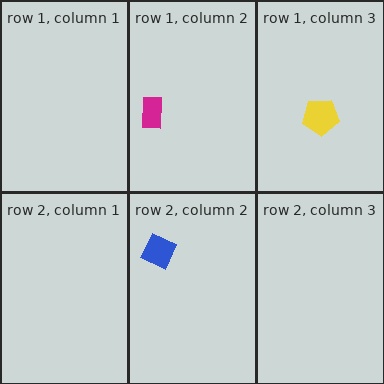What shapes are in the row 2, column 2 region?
The blue square.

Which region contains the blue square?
The row 2, column 2 region.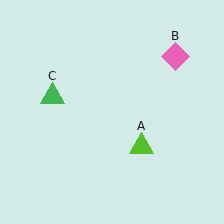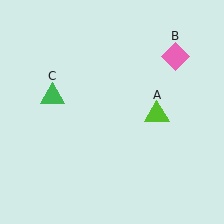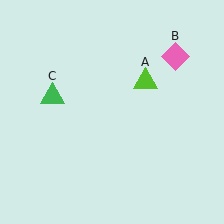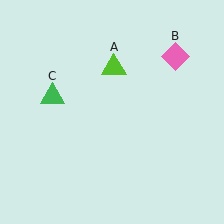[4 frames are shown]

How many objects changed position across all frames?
1 object changed position: lime triangle (object A).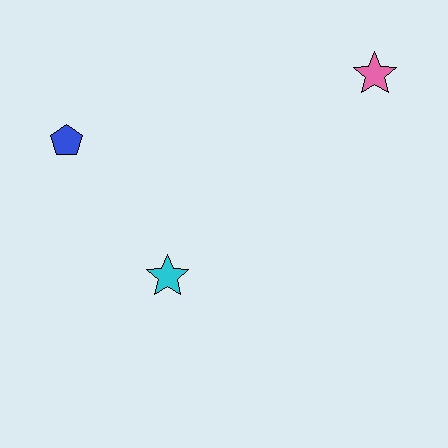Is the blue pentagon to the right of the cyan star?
No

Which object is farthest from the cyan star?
The pink star is farthest from the cyan star.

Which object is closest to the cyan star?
The blue pentagon is closest to the cyan star.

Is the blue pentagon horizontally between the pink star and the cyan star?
No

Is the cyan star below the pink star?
Yes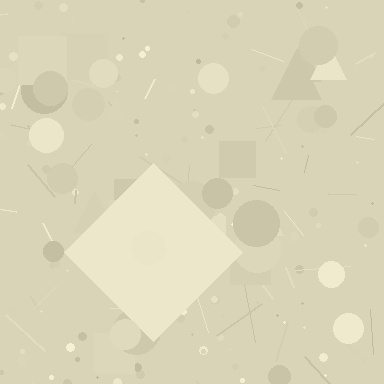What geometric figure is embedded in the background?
A diamond is embedded in the background.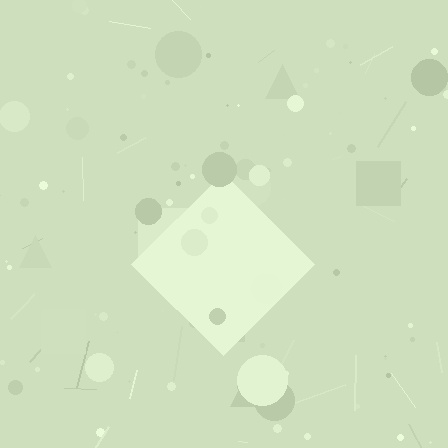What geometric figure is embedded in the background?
A diamond is embedded in the background.